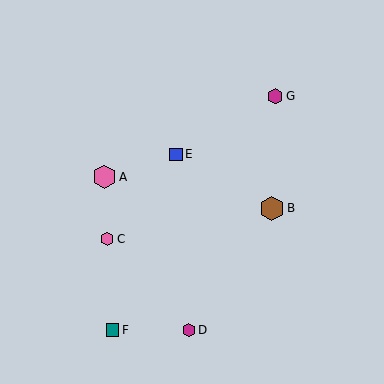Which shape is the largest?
The brown hexagon (labeled B) is the largest.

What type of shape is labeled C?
Shape C is a pink hexagon.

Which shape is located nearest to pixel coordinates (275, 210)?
The brown hexagon (labeled B) at (272, 208) is nearest to that location.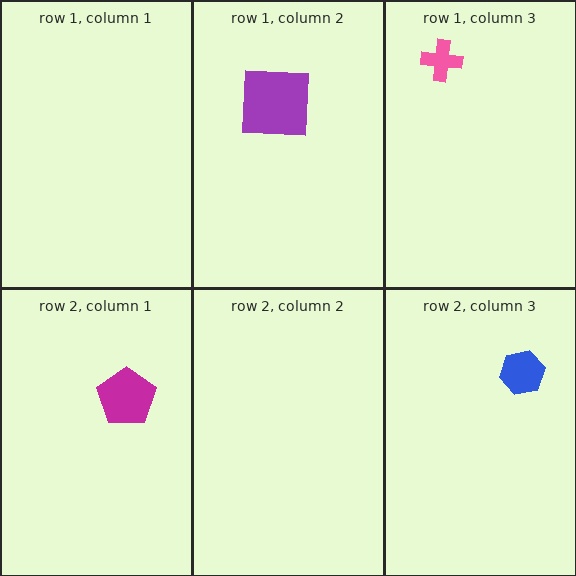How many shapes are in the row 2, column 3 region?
1.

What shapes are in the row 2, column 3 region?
The blue hexagon.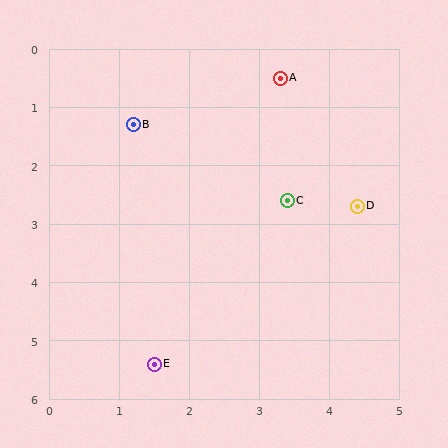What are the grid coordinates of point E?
Point E is at approximately (1.5, 5.4).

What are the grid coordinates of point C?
Point C is at approximately (3.4, 2.6).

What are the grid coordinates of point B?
Point B is at approximately (1.2, 1.3).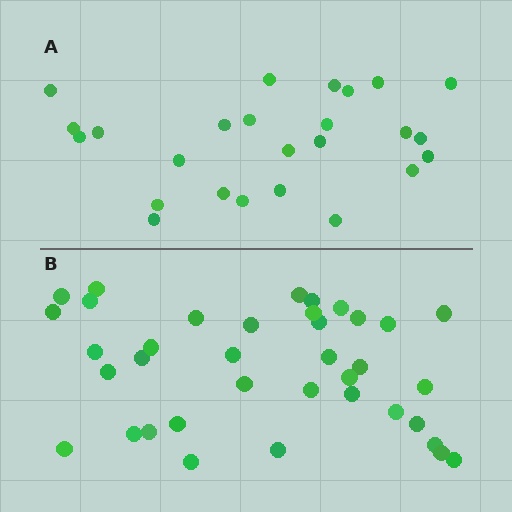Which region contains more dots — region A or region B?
Region B (the bottom region) has more dots.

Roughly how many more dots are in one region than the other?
Region B has roughly 12 or so more dots than region A.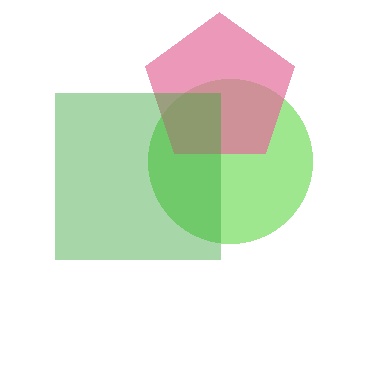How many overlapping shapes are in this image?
There are 3 overlapping shapes in the image.